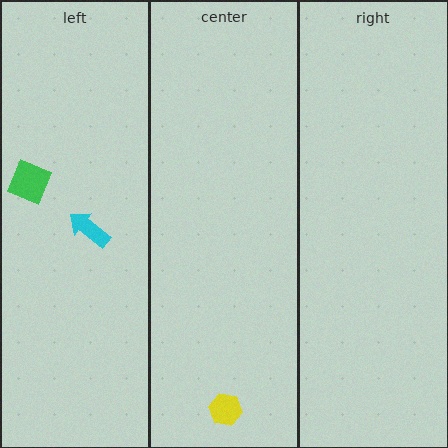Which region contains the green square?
The left region.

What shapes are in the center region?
The yellow hexagon.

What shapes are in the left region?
The cyan arrow, the green square.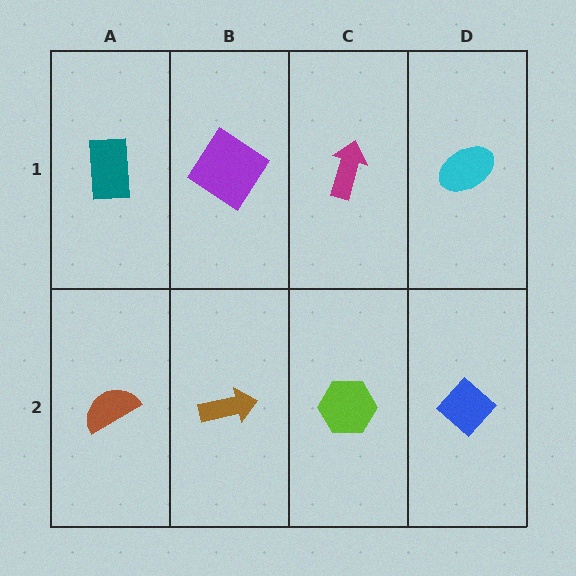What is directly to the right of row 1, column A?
A purple diamond.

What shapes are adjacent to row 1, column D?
A blue diamond (row 2, column D), a magenta arrow (row 1, column C).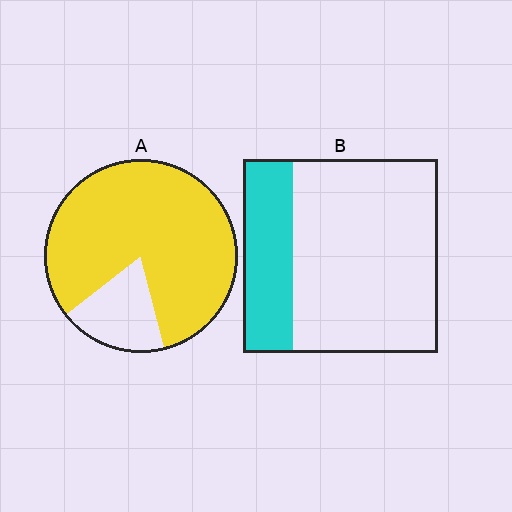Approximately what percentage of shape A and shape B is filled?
A is approximately 80% and B is approximately 25%.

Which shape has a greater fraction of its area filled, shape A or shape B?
Shape A.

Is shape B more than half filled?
No.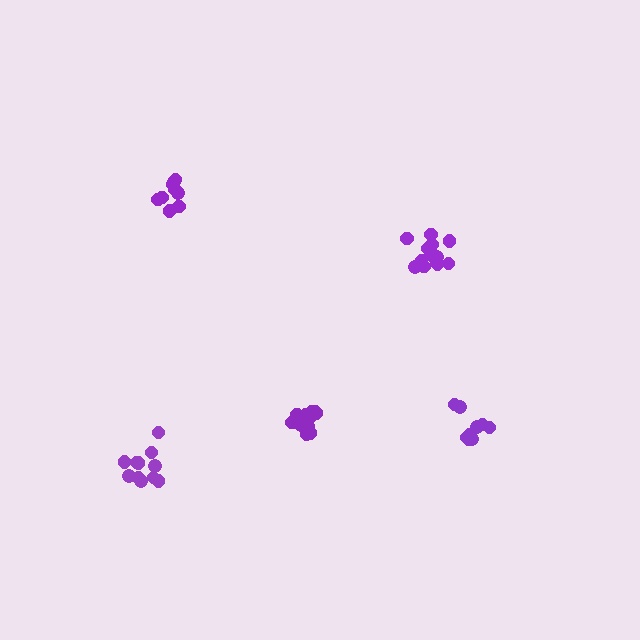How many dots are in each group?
Group 1: 13 dots, Group 2: 9 dots, Group 3: 9 dots, Group 4: 11 dots, Group 5: 14 dots (56 total).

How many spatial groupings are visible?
There are 5 spatial groupings.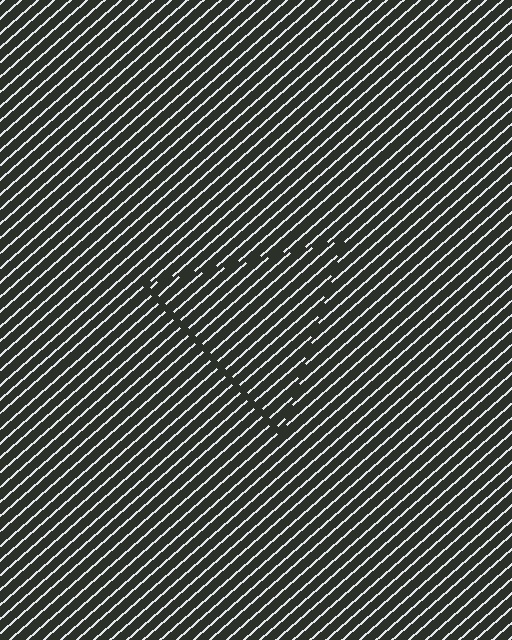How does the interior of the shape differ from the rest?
The interior of the shape contains the same grating, shifted by half a period — the contour is defined by the phase discontinuity where line-ends from the inner and outer gratings abut.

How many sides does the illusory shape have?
3 sides — the line-ends trace a triangle.